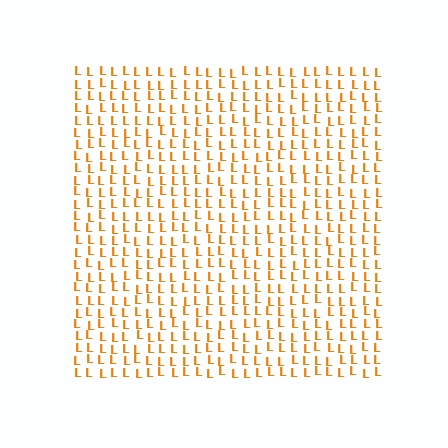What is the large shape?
The large shape is a square.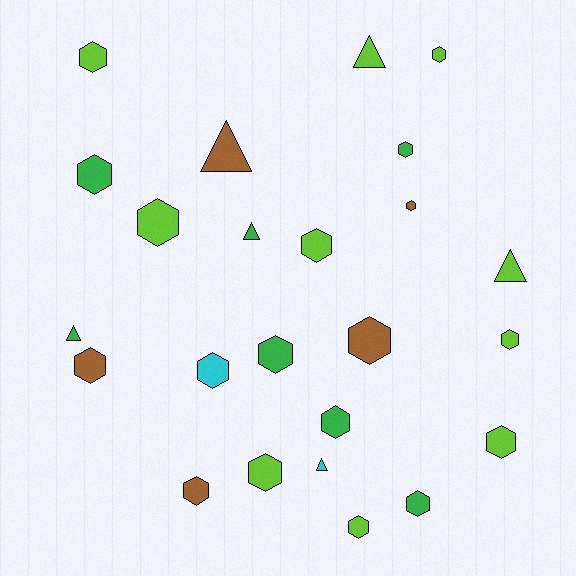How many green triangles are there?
There are 2 green triangles.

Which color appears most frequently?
Lime, with 10 objects.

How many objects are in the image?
There are 24 objects.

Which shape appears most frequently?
Hexagon, with 18 objects.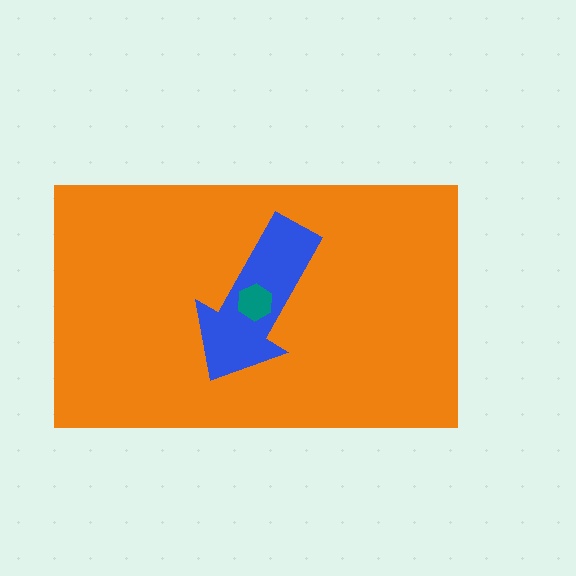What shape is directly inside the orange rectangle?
The blue arrow.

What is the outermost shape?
The orange rectangle.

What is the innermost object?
The teal hexagon.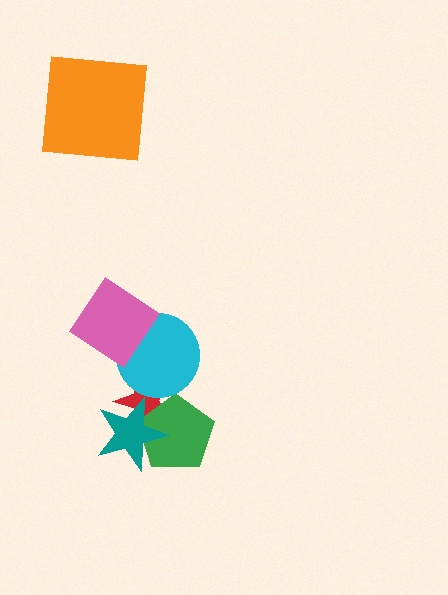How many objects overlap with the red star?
3 objects overlap with the red star.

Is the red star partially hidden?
Yes, it is partially covered by another shape.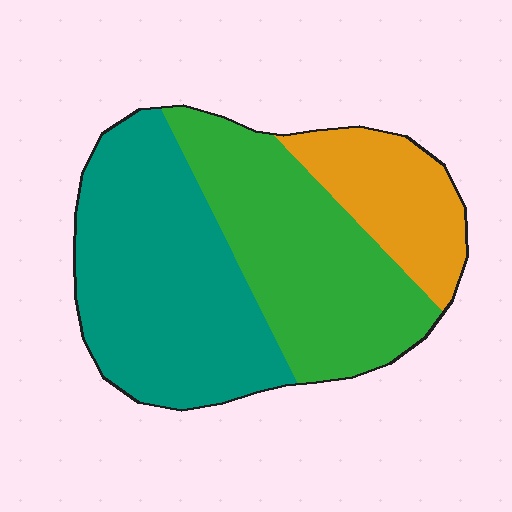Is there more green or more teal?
Teal.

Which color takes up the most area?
Teal, at roughly 45%.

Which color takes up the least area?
Orange, at roughly 20%.